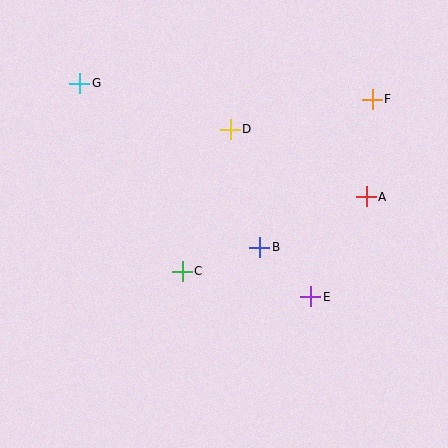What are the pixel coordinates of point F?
Point F is at (372, 99).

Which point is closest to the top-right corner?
Point F is closest to the top-right corner.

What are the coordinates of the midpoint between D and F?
The midpoint between D and F is at (301, 114).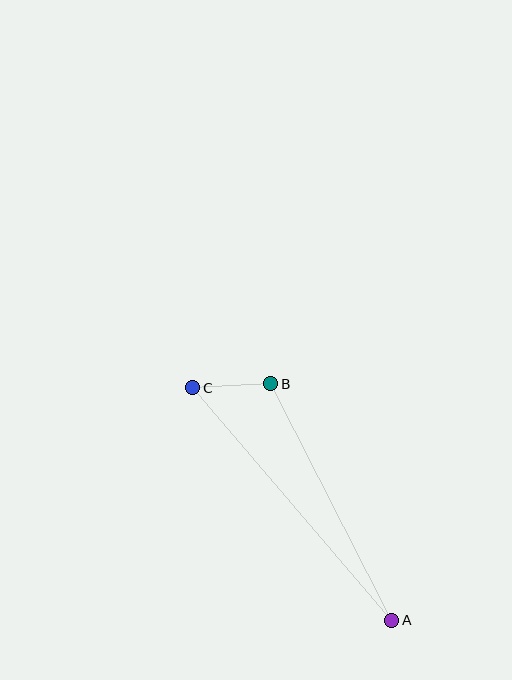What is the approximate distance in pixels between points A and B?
The distance between A and B is approximately 265 pixels.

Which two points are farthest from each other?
Points A and C are farthest from each other.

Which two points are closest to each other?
Points B and C are closest to each other.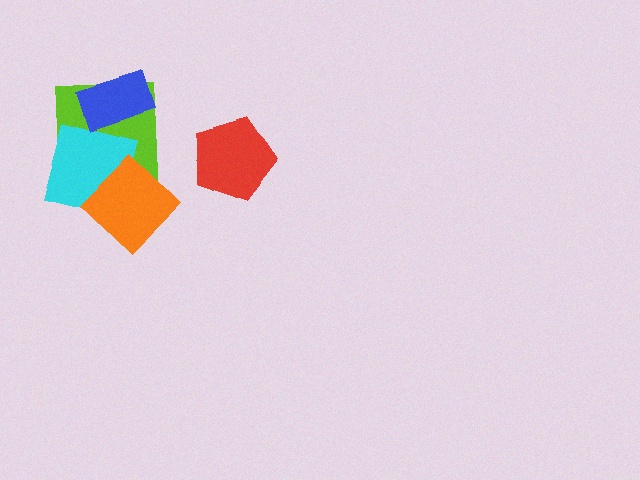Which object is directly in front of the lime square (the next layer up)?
The cyan square is directly in front of the lime square.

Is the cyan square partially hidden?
Yes, it is partially covered by another shape.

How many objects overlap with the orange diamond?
2 objects overlap with the orange diamond.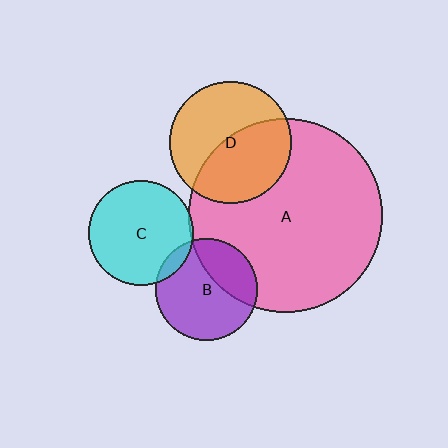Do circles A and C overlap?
Yes.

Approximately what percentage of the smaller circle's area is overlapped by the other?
Approximately 5%.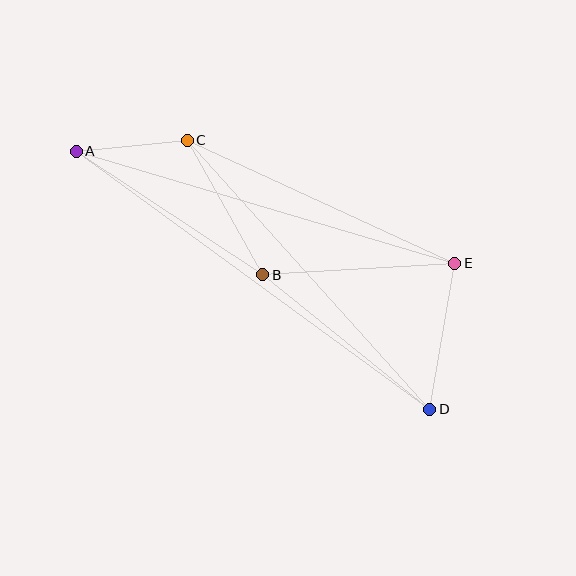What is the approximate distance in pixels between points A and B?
The distance between A and B is approximately 224 pixels.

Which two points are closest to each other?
Points A and C are closest to each other.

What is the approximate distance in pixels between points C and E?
The distance between C and E is approximately 294 pixels.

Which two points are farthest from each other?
Points A and D are farthest from each other.